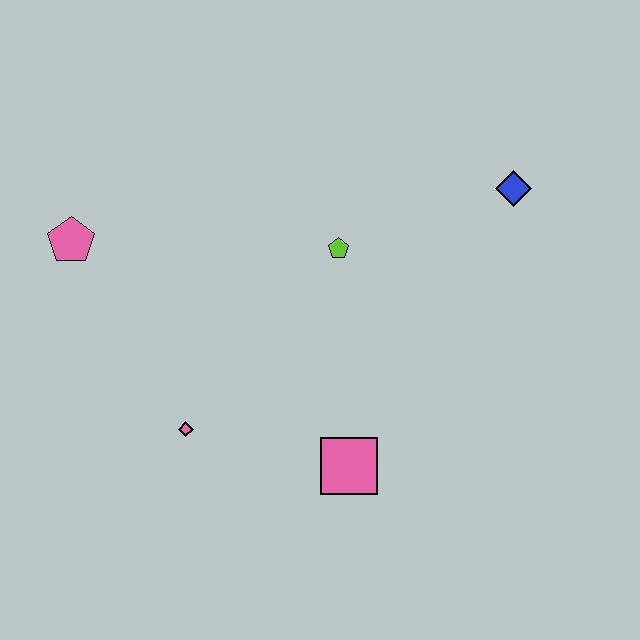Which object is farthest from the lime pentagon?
The pink pentagon is farthest from the lime pentagon.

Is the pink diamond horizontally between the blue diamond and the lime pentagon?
No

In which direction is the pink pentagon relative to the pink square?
The pink pentagon is to the left of the pink square.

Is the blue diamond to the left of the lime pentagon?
No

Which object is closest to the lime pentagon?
The blue diamond is closest to the lime pentagon.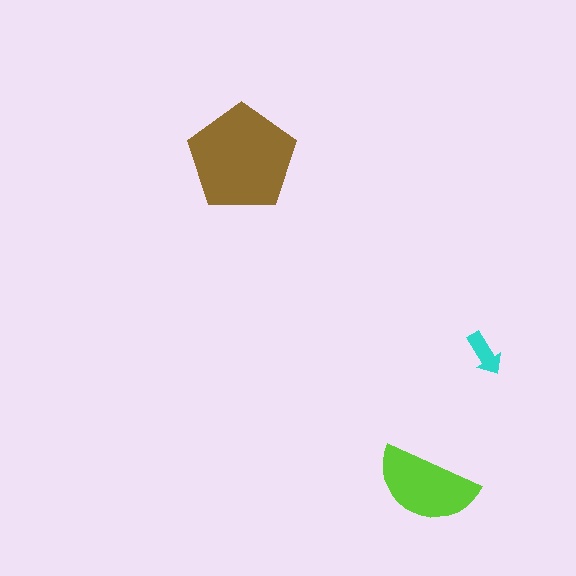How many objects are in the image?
There are 3 objects in the image.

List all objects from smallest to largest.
The cyan arrow, the lime semicircle, the brown pentagon.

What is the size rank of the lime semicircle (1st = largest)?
2nd.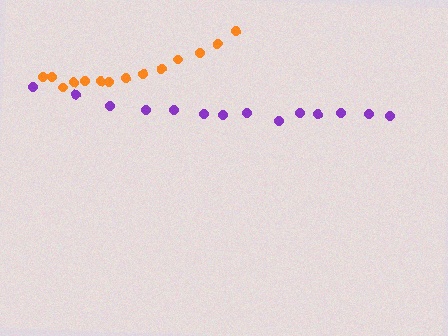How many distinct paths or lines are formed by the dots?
There are 2 distinct paths.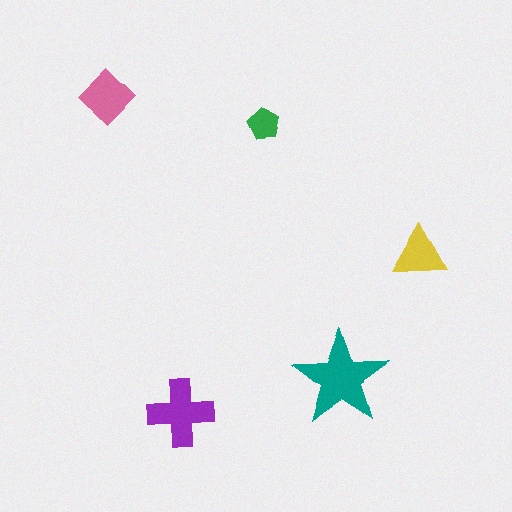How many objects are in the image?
There are 5 objects in the image.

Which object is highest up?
The pink diamond is topmost.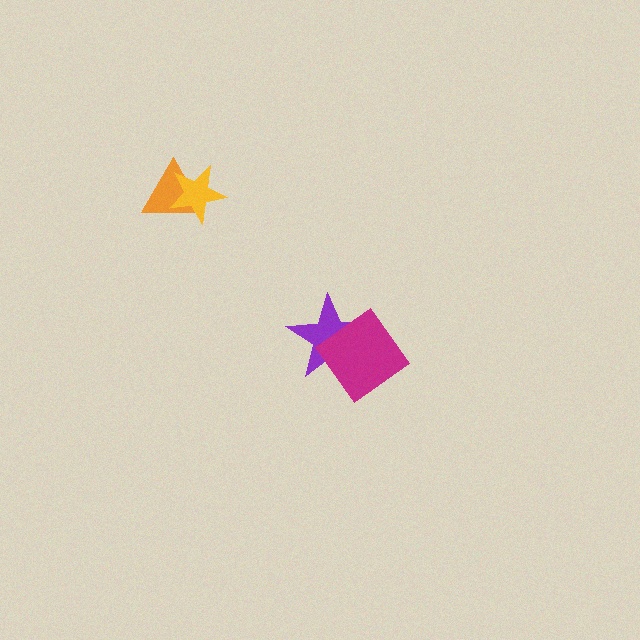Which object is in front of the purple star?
The magenta diamond is in front of the purple star.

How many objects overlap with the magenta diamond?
1 object overlaps with the magenta diamond.